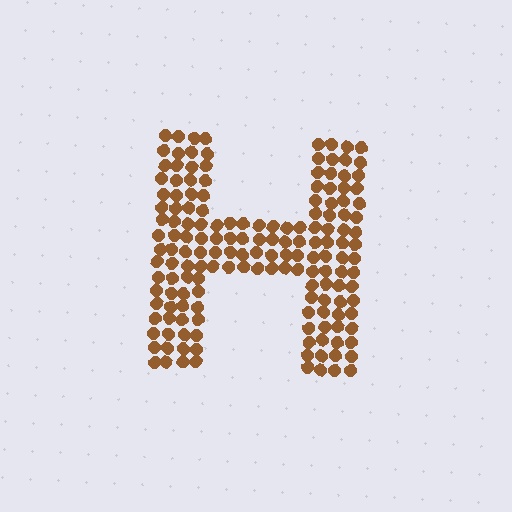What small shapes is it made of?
It is made of small circles.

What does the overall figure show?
The overall figure shows the letter H.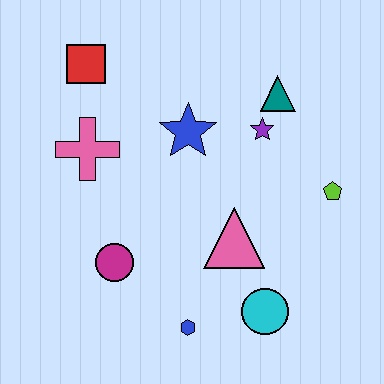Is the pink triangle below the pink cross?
Yes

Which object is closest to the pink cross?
The red square is closest to the pink cross.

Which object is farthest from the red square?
The cyan circle is farthest from the red square.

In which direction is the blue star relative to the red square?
The blue star is to the right of the red square.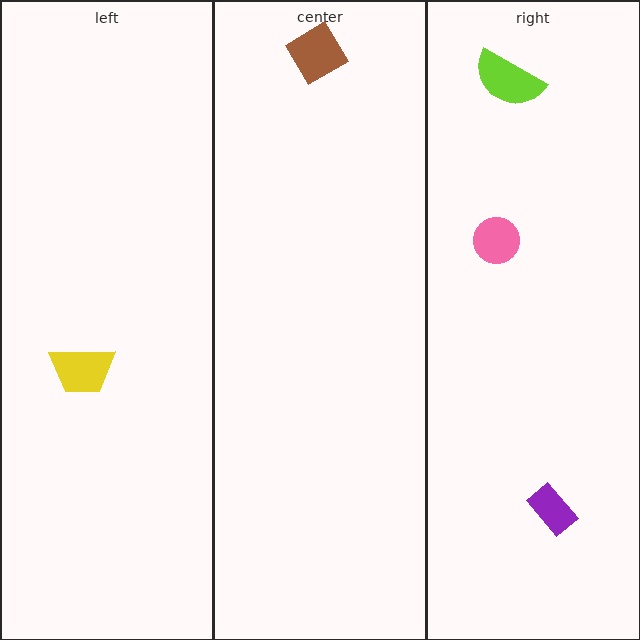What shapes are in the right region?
The purple rectangle, the pink circle, the lime semicircle.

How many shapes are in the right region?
3.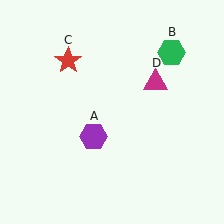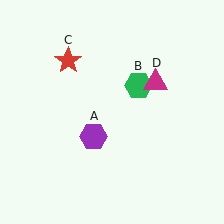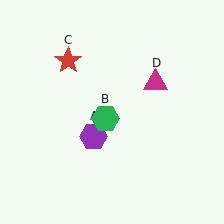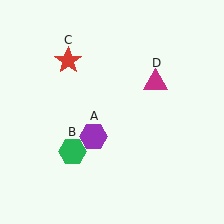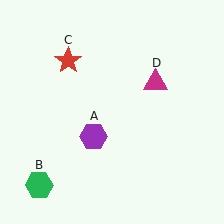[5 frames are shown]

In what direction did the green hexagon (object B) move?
The green hexagon (object B) moved down and to the left.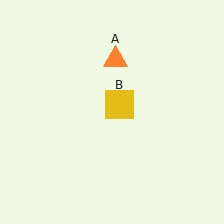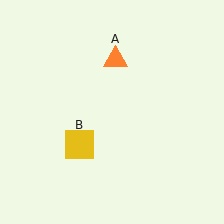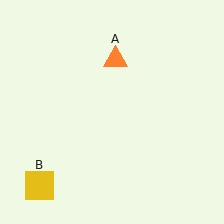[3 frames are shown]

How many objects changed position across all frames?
1 object changed position: yellow square (object B).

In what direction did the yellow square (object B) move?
The yellow square (object B) moved down and to the left.